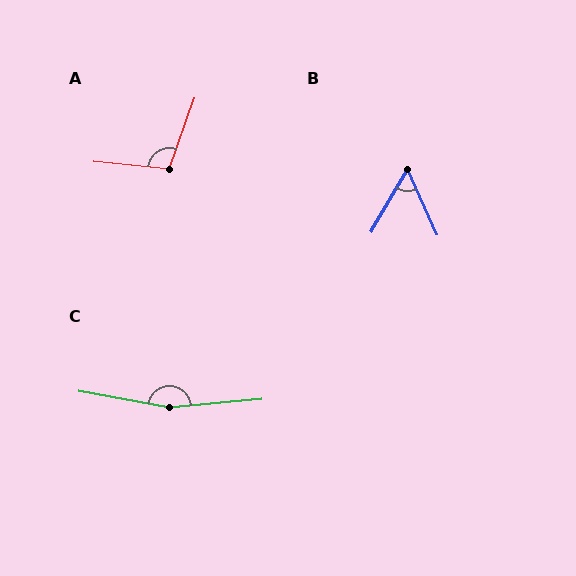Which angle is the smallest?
B, at approximately 54 degrees.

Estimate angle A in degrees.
Approximately 104 degrees.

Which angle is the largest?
C, at approximately 164 degrees.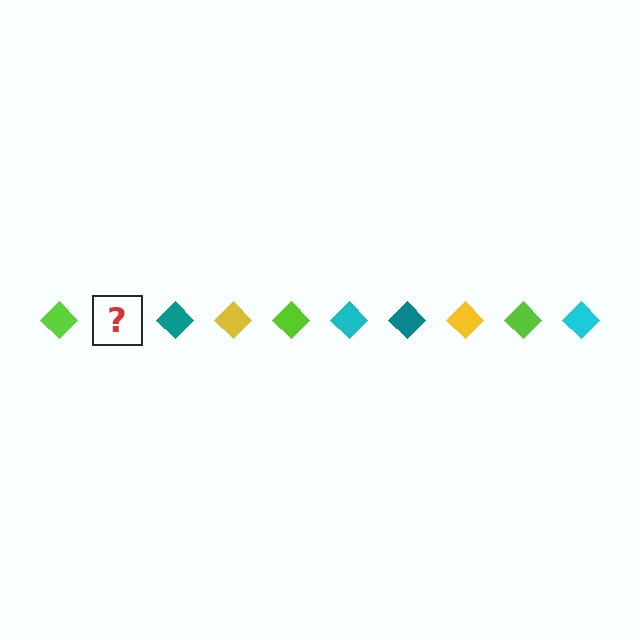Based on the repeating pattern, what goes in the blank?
The blank should be a cyan diamond.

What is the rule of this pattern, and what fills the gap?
The rule is that the pattern cycles through lime, cyan, teal, yellow diamonds. The gap should be filled with a cyan diamond.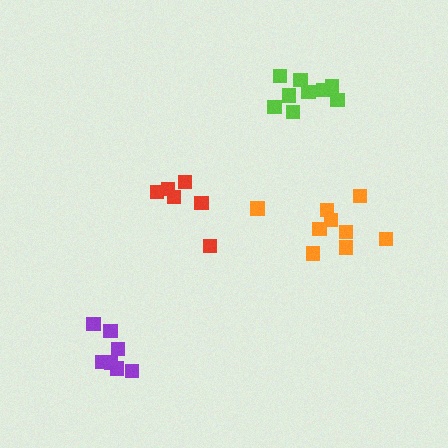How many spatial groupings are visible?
There are 4 spatial groupings.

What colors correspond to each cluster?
The clusters are colored: lime, red, orange, purple.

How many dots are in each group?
Group 1: 9 dots, Group 2: 6 dots, Group 3: 9 dots, Group 4: 7 dots (31 total).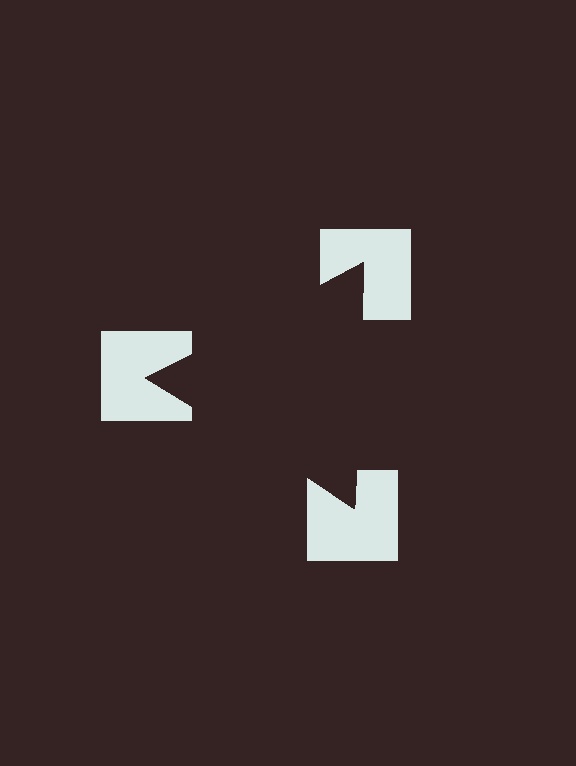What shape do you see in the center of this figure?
An illusory triangle — its edges are inferred from the aligned wedge cuts in the notched squares, not physically drawn.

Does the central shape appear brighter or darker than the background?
It typically appears slightly darker than the background, even though no actual brightness change is drawn.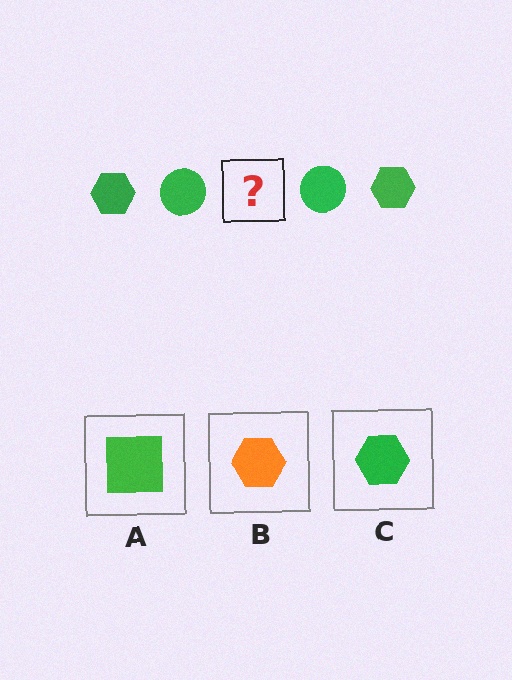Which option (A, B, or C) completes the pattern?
C.